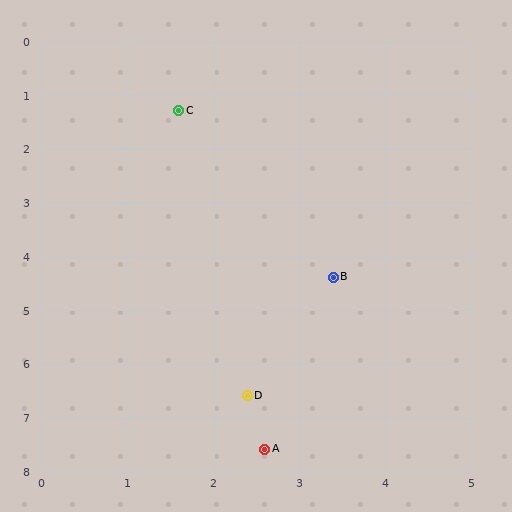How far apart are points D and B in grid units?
Points D and B are about 2.4 grid units apart.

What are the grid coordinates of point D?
Point D is at approximately (2.4, 6.6).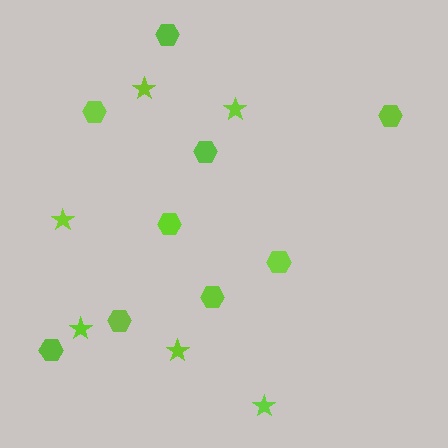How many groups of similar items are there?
There are 2 groups: one group of hexagons (9) and one group of stars (6).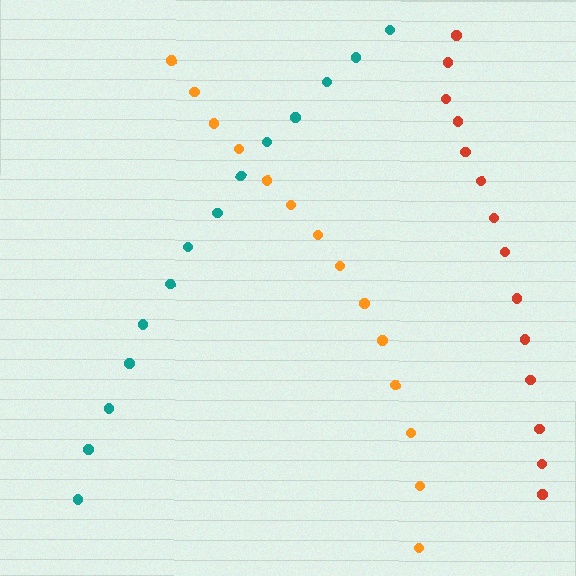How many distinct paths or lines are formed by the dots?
There are 3 distinct paths.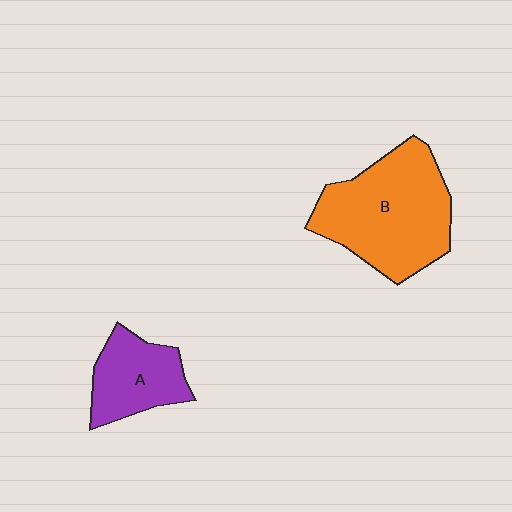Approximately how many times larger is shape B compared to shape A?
Approximately 1.9 times.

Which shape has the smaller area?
Shape A (purple).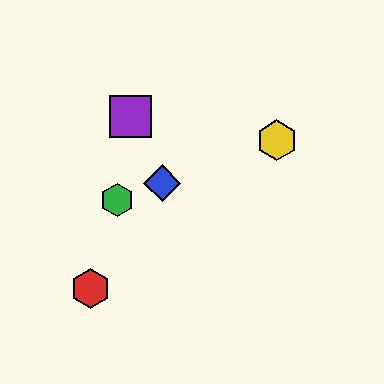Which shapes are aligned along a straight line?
The blue diamond, the green hexagon, the yellow hexagon are aligned along a straight line.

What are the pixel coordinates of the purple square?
The purple square is at (131, 116).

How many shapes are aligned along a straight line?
3 shapes (the blue diamond, the green hexagon, the yellow hexagon) are aligned along a straight line.